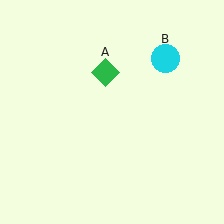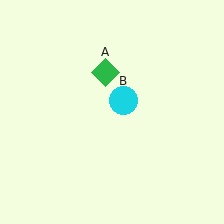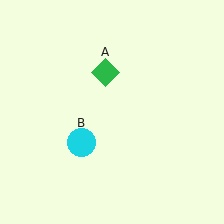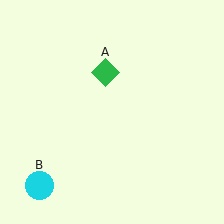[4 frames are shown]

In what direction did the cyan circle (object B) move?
The cyan circle (object B) moved down and to the left.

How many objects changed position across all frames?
1 object changed position: cyan circle (object B).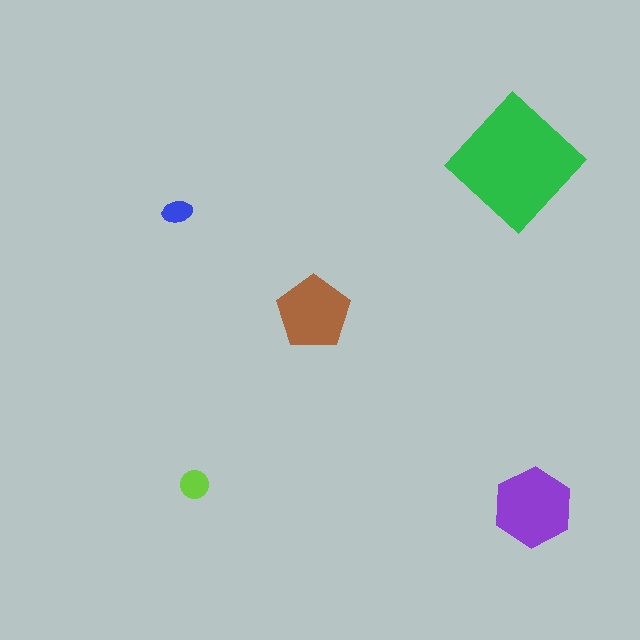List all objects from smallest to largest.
The blue ellipse, the lime circle, the brown pentagon, the purple hexagon, the green diamond.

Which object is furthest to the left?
The blue ellipse is leftmost.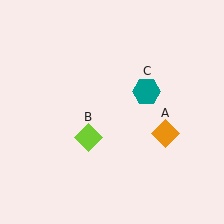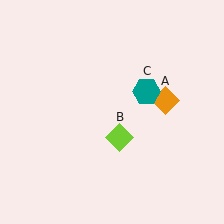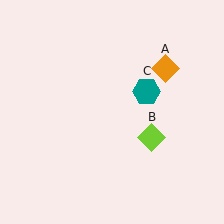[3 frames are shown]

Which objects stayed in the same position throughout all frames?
Teal hexagon (object C) remained stationary.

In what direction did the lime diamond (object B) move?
The lime diamond (object B) moved right.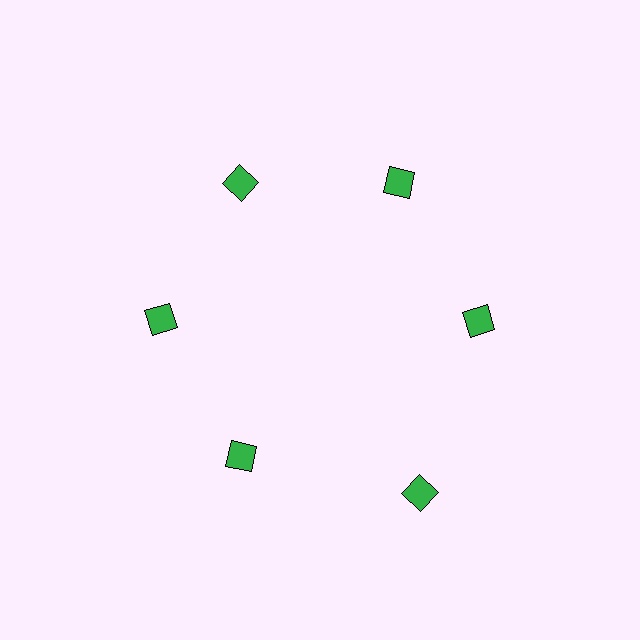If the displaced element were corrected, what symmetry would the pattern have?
It would have 6-fold rotational symmetry — the pattern would map onto itself every 60 degrees.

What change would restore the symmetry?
The symmetry would be restored by moving it inward, back onto the ring so that all 6 squares sit at equal angles and equal distance from the center.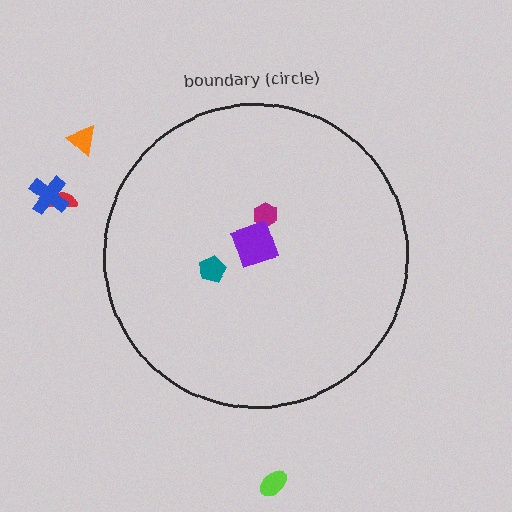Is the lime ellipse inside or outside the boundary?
Outside.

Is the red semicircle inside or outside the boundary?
Outside.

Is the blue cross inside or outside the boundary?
Outside.